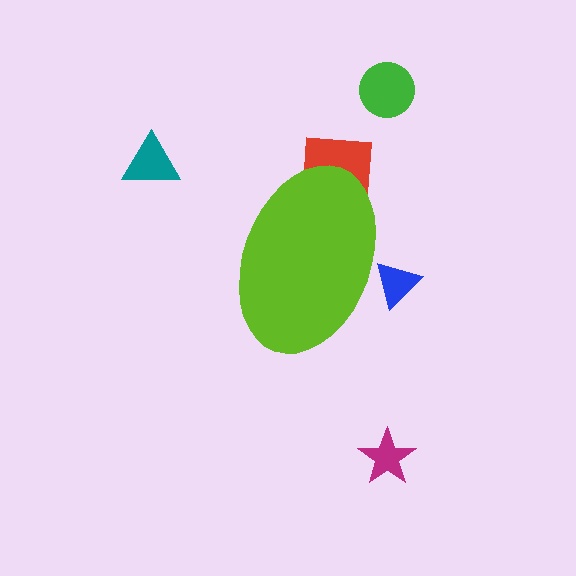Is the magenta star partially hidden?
No, the magenta star is fully visible.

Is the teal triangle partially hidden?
No, the teal triangle is fully visible.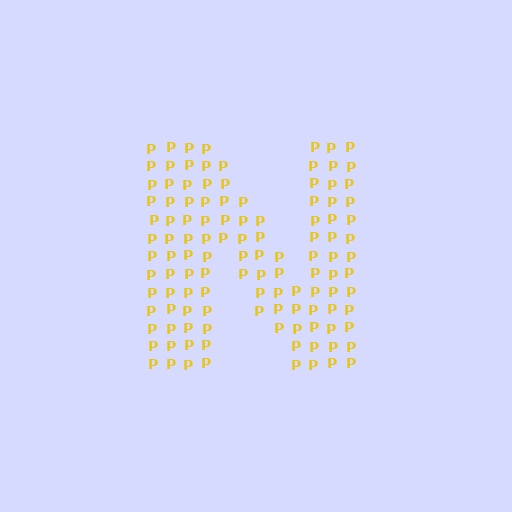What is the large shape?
The large shape is the letter N.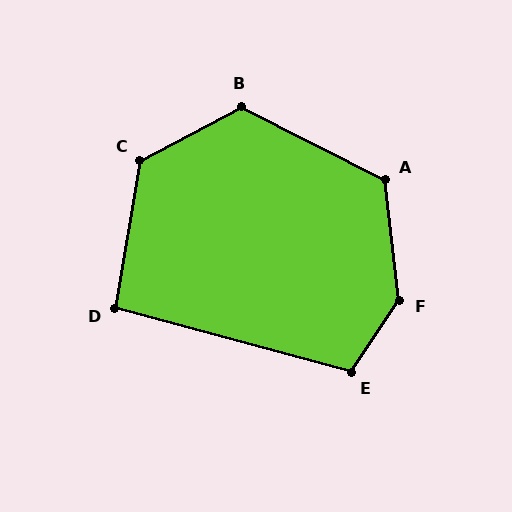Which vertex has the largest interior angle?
F, at approximately 139 degrees.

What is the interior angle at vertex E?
Approximately 109 degrees (obtuse).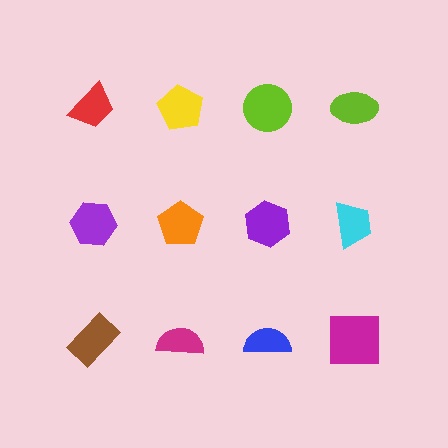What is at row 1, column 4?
A lime ellipse.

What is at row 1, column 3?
A lime circle.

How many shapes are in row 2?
4 shapes.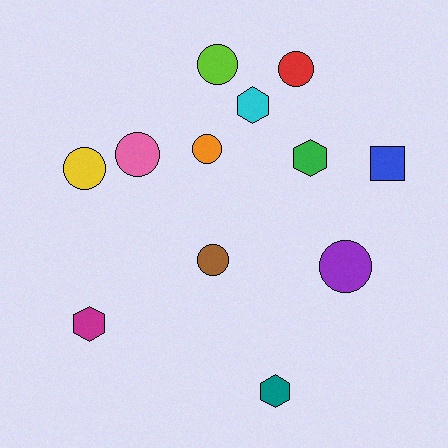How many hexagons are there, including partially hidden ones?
There are 4 hexagons.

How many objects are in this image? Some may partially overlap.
There are 12 objects.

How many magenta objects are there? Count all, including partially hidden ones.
There is 1 magenta object.